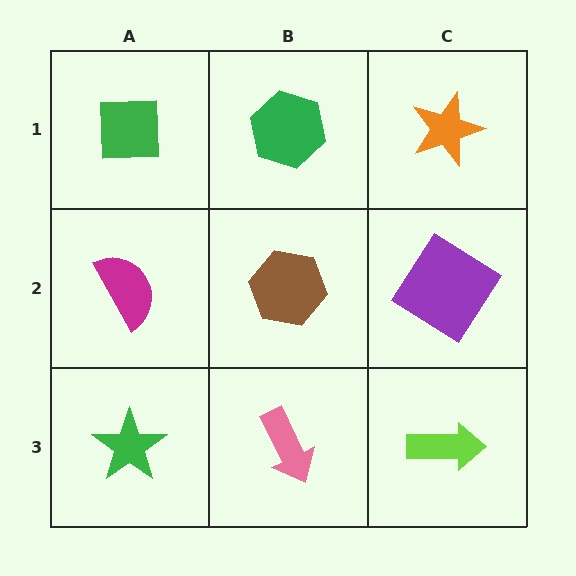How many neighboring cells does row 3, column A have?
2.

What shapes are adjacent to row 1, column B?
A brown hexagon (row 2, column B), a green square (row 1, column A), an orange star (row 1, column C).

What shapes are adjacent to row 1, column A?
A magenta semicircle (row 2, column A), a green hexagon (row 1, column B).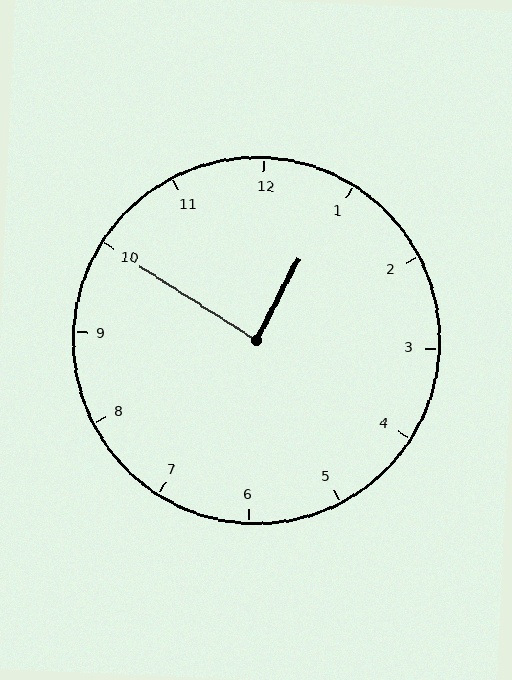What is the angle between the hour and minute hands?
Approximately 85 degrees.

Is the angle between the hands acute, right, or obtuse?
It is right.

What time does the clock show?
12:50.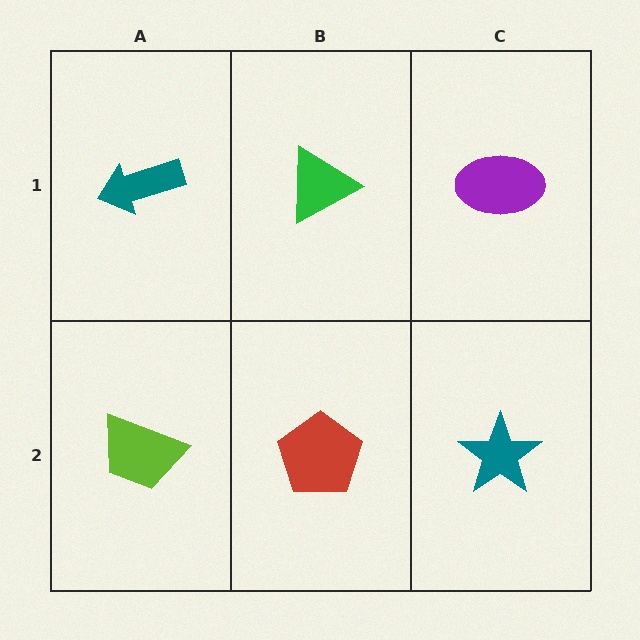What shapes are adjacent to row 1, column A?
A lime trapezoid (row 2, column A), a green triangle (row 1, column B).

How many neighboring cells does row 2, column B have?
3.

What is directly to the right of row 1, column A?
A green triangle.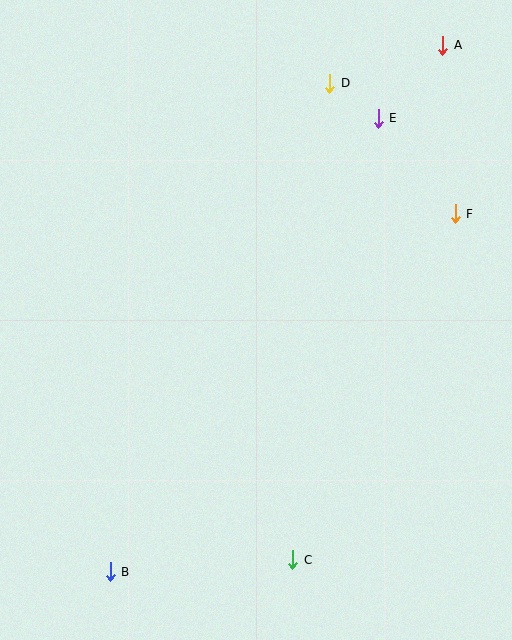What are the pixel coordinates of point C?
Point C is at (293, 560).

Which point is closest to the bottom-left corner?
Point B is closest to the bottom-left corner.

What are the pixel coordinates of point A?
Point A is at (443, 45).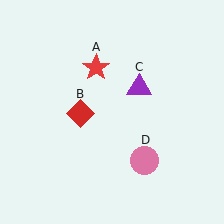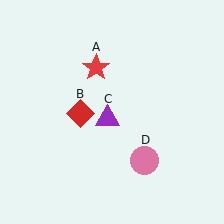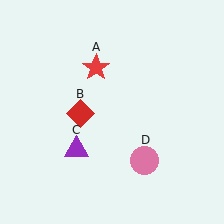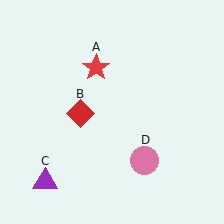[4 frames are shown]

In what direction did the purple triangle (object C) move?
The purple triangle (object C) moved down and to the left.